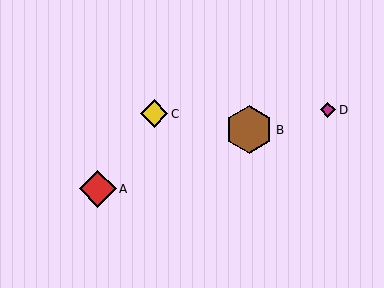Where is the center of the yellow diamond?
The center of the yellow diamond is at (154, 114).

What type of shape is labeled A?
Shape A is a red diamond.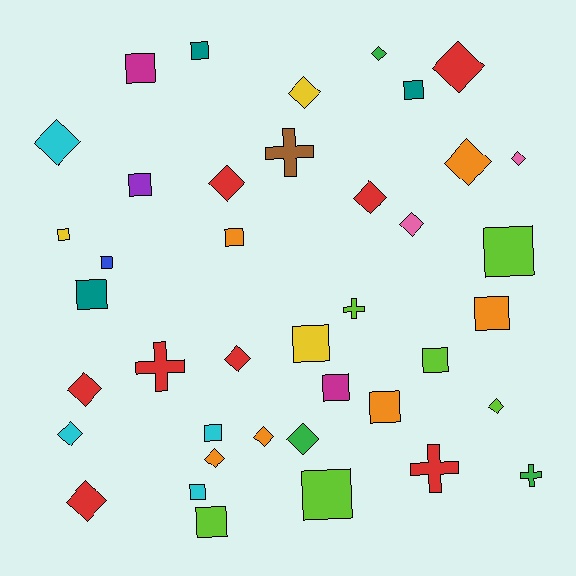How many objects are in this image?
There are 40 objects.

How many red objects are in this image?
There are 8 red objects.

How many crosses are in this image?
There are 5 crosses.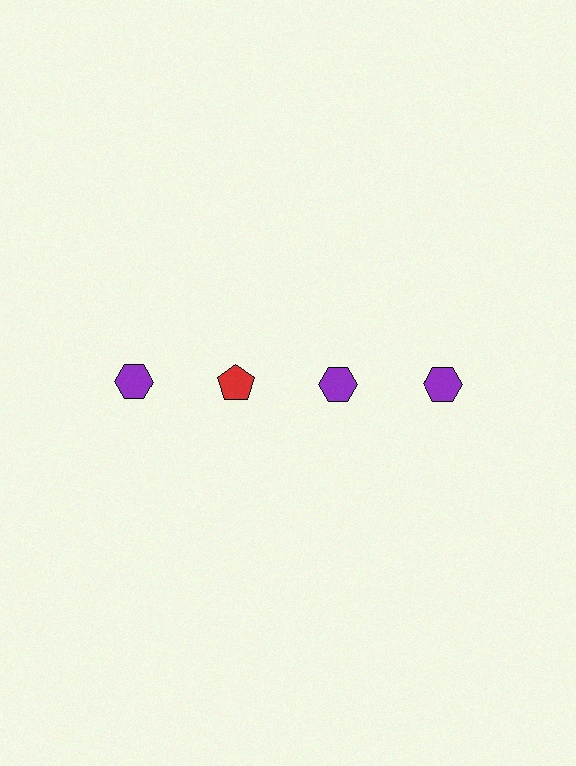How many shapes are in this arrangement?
There are 4 shapes arranged in a grid pattern.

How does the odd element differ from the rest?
It differs in both color (red instead of purple) and shape (pentagon instead of hexagon).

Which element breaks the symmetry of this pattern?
The red pentagon in the top row, second from left column breaks the symmetry. All other shapes are purple hexagons.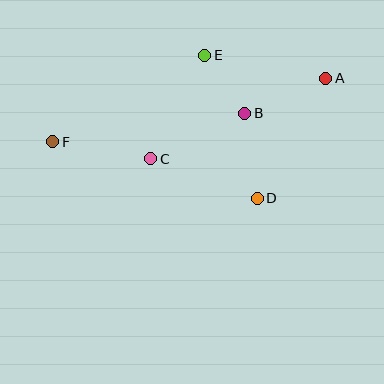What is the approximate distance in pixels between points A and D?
The distance between A and D is approximately 138 pixels.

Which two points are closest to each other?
Points B and E are closest to each other.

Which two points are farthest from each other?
Points A and F are farthest from each other.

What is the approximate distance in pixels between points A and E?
The distance between A and E is approximately 123 pixels.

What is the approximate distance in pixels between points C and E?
The distance between C and E is approximately 117 pixels.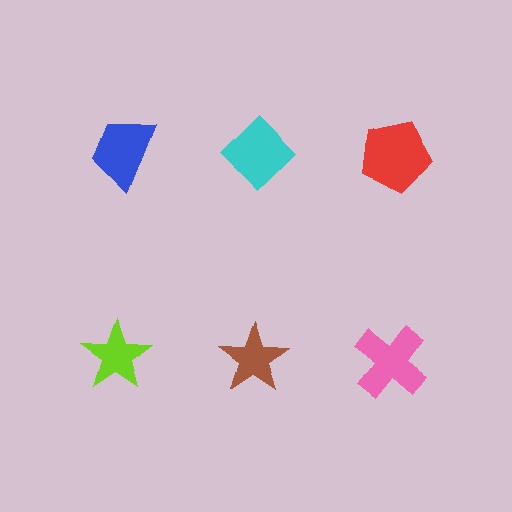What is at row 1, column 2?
A cyan diamond.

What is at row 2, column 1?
A lime star.